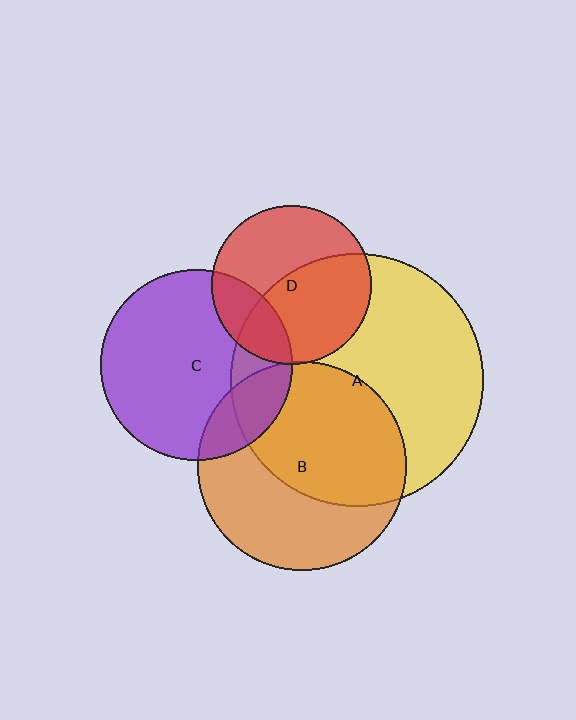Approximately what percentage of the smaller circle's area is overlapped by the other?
Approximately 20%.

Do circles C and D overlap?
Yes.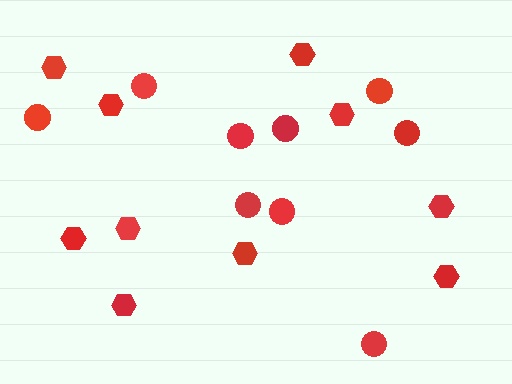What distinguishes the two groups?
There are 2 groups: one group of hexagons (10) and one group of circles (9).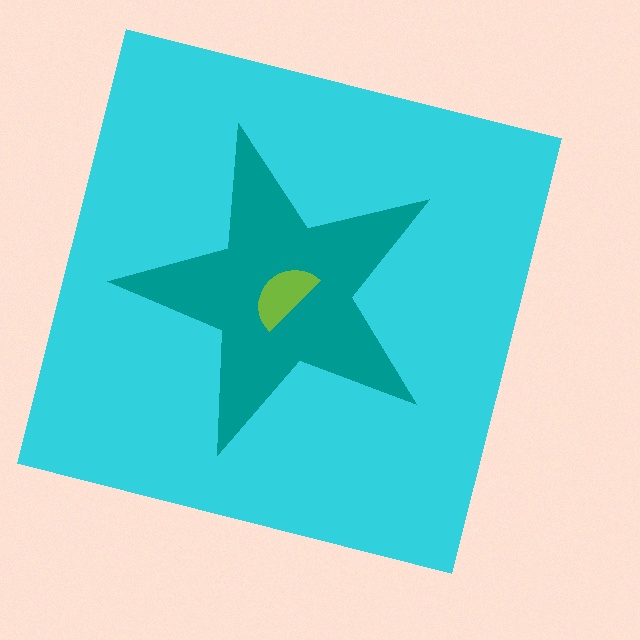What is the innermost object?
The lime semicircle.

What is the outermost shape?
The cyan square.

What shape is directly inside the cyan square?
The teal star.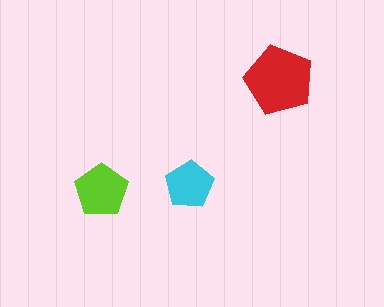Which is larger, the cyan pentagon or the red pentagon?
The red one.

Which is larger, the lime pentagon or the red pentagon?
The red one.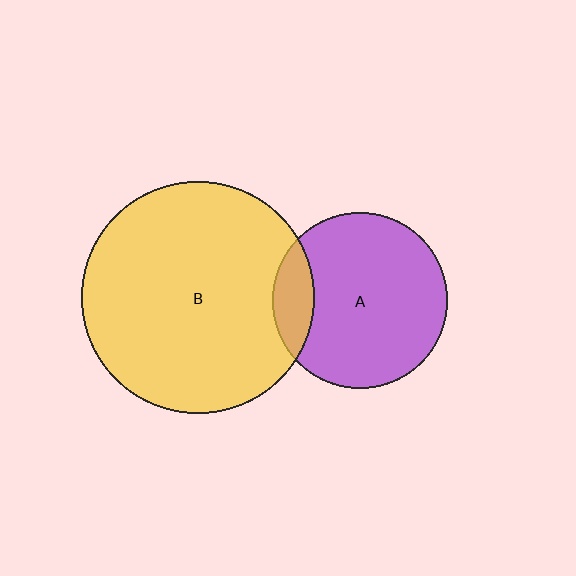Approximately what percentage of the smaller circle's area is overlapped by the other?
Approximately 15%.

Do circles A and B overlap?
Yes.